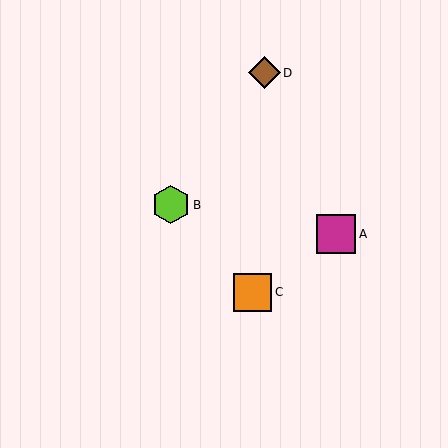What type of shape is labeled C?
Shape C is an orange square.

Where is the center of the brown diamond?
The center of the brown diamond is at (264, 73).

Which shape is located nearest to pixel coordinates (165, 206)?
The lime hexagon (labeled B) at (171, 204) is nearest to that location.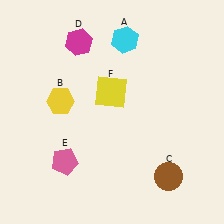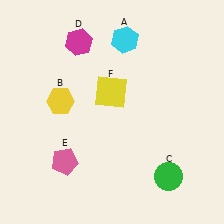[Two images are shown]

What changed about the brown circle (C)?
In Image 1, C is brown. In Image 2, it changed to green.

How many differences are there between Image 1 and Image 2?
There is 1 difference between the two images.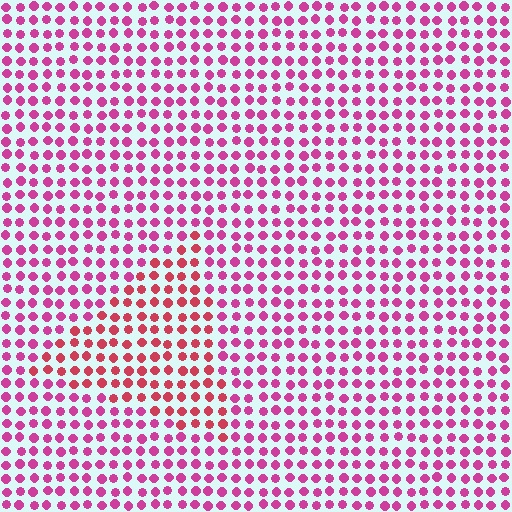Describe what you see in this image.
The image is filled with small magenta elements in a uniform arrangement. A triangle-shaped region is visible where the elements are tinted to a slightly different hue, forming a subtle color boundary.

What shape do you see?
I see a triangle.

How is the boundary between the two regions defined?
The boundary is defined purely by a slight shift in hue (about 28 degrees). Spacing, size, and orientation are identical on both sides.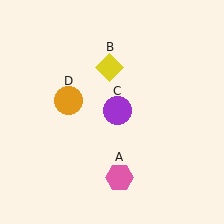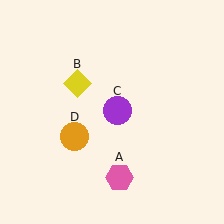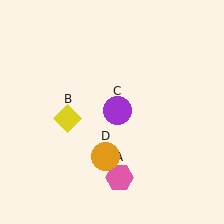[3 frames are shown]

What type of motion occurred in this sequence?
The yellow diamond (object B), orange circle (object D) rotated counterclockwise around the center of the scene.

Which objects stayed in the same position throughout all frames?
Pink hexagon (object A) and purple circle (object C) remained stationary.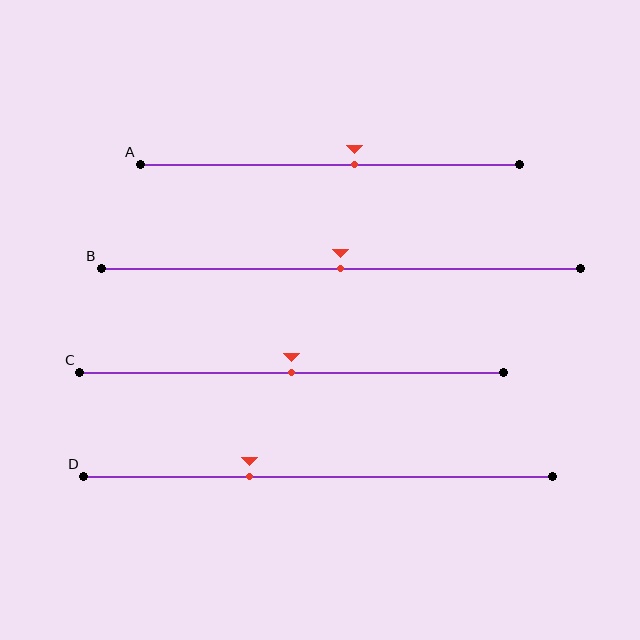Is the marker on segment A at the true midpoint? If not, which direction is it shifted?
No, the marker on segment A is shifted to the right by about 7% of the segment length.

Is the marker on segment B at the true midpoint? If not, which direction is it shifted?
Yes, the marker on segment B is at the true midpoint.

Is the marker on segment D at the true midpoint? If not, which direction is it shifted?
No, the marker on segment D is shifted to the left by about 14% of the segment length.